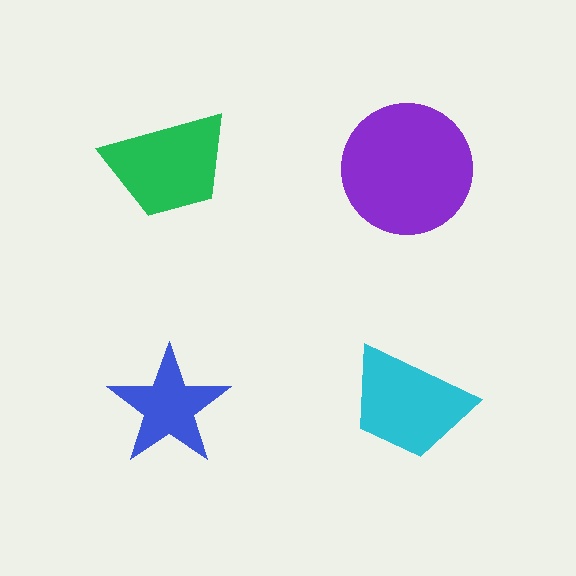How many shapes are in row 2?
2 shapes.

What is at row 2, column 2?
A cyan trapezoid.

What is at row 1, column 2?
A purple circle.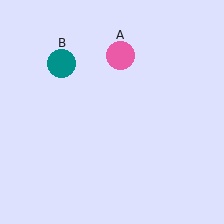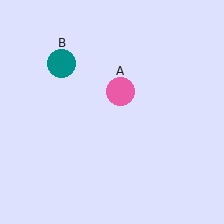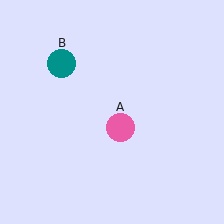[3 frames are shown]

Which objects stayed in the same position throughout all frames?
Teal circle (object B) remained stationary.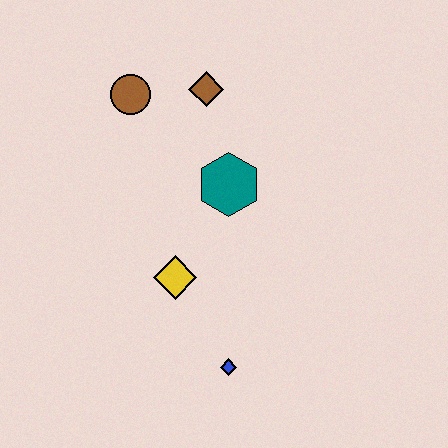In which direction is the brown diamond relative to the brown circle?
The brown diamond is to the right of the brown circle.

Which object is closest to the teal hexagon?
The brown diamond is closest to the teal hexagon.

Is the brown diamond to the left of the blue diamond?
Yes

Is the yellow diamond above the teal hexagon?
No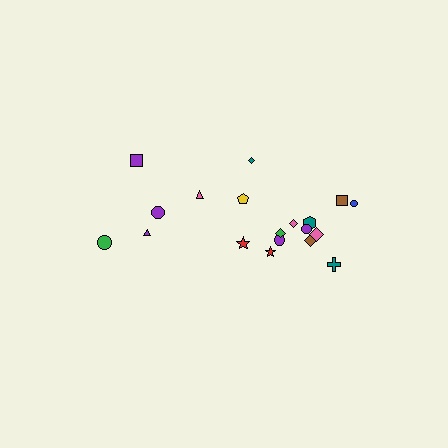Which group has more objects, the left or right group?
The right group.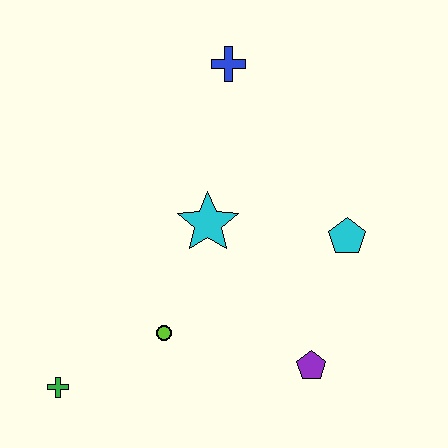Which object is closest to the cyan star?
The lime circle is closest to the cyan star.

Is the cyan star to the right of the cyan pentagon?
No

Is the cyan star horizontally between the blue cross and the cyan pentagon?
No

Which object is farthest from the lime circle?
The blue cross is farthest from the lime circle.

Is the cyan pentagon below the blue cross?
Yes